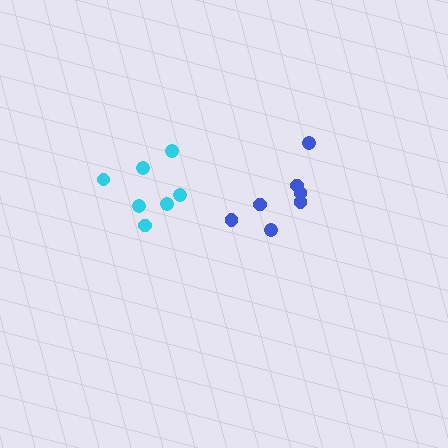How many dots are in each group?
Group 1: 7 dots, Group 2: 7 dots (14 total).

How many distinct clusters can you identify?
There are 2 distinct clusters.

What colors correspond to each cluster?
The clusters are colored: cyan, blue.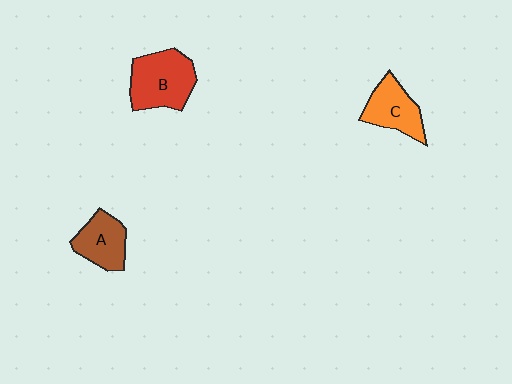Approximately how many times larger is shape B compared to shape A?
Approximately 1.4 times.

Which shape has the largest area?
Shape B (red).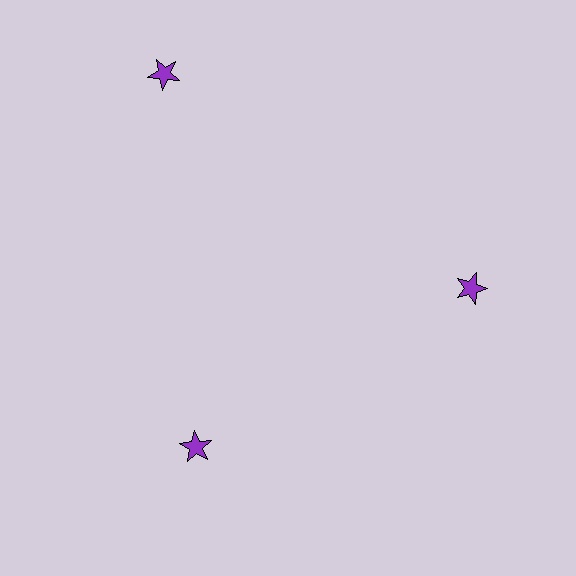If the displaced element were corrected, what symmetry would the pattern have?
It would have 3-fold rotational symmetry — the pattern would map onto itself every 120 degrees.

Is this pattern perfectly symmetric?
No. The 3 purple stars are arranged in a ring, but one element near the 11 o'clock position is pushed outward from the center, breaking the 3-fold rotational symmetry.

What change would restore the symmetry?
The symmetry would be restored by moving it inward, back onto the ring so that all 3 stars sit at equal angles and equal distance from the center.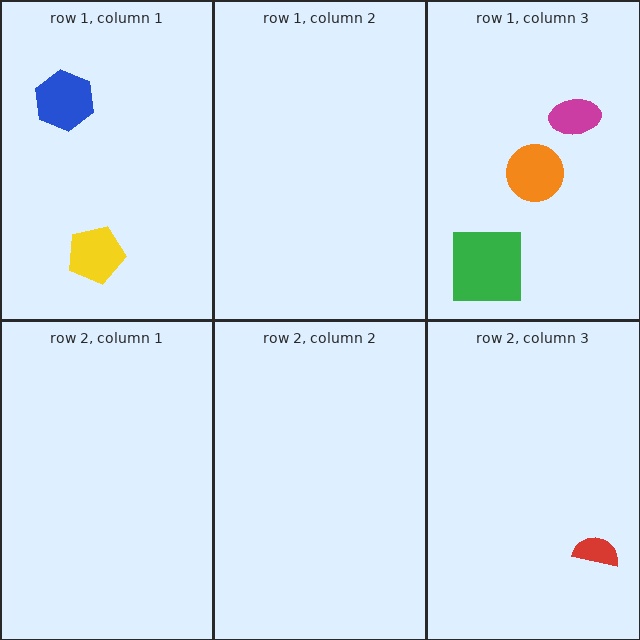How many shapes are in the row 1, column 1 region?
2.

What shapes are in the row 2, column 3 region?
The red semicircle.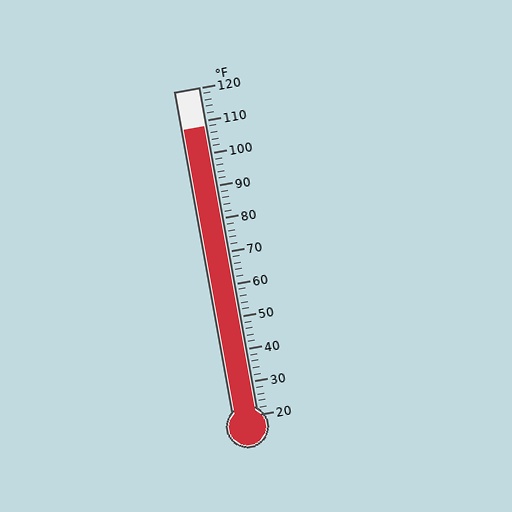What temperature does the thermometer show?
The thermometer shows approximately 108°F.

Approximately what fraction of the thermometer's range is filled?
The thermometer is filled to approximately 90% of its range.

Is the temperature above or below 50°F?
The temperature is above 50°F.